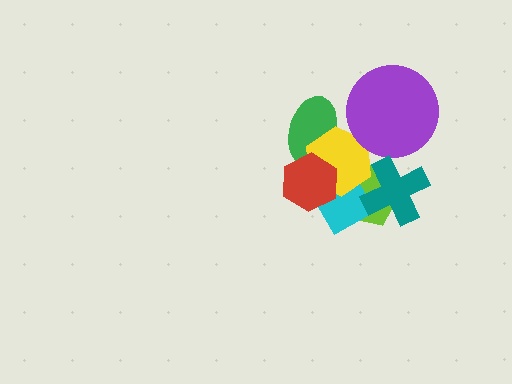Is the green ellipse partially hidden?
Yes, it is partially covered by another shape.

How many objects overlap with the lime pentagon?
3 objects overlap with the lime pentagon.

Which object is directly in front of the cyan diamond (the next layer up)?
The yellow hexagon is directly in front of the cyan diamond.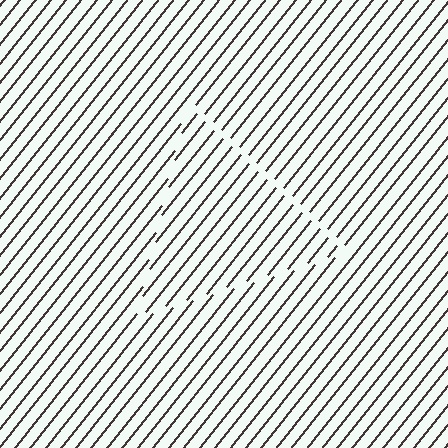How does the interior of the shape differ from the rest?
The interior of the shape contains the same grating, shifted by half a period — the contour is defined by the phase discontinuity where line-ends from the inner and outer gratings abut.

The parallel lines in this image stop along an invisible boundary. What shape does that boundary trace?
An illusory triangle. The interior of the shape contains the same grating, shifted by half a period — the contour is defined by the phase discontinuity where line-ends from the inner and outer gratings abut.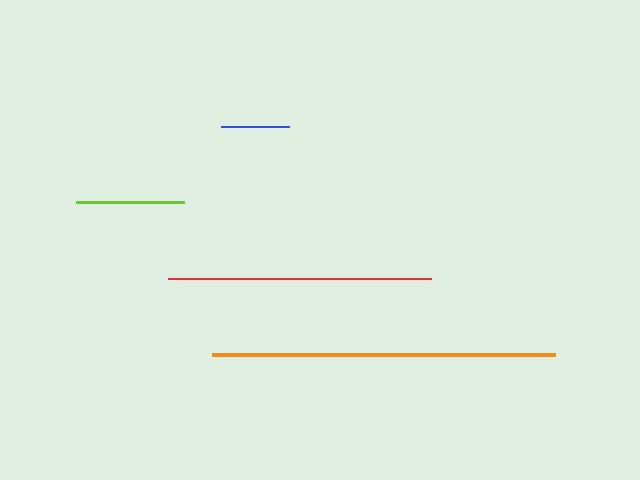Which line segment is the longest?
The orange line is the longest at approximately 344 pixels.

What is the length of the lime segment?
The lime segment is approximately 109 pixels long.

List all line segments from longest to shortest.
From longest to shortest: orange, red, lime, blue.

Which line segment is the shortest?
The blue line is the shortest at approximately 68 pixels.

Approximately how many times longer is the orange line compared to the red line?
The orange line is approximately 1.3 times the length of the red line.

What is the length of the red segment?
The red segment is approximately 262 pixels long.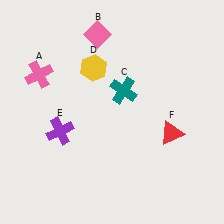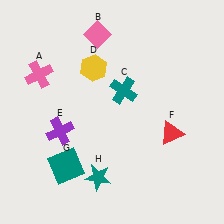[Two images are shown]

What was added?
A teal square (G), a teal star (H) were added in Image 2.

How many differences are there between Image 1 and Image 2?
There are 2 differences between the two images.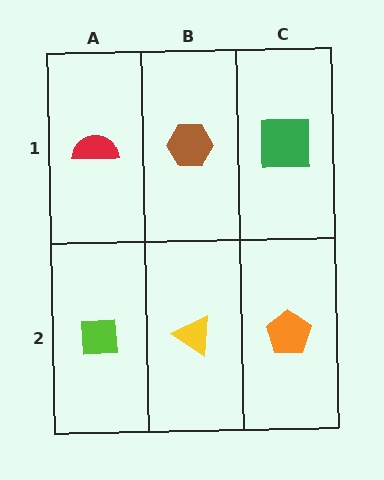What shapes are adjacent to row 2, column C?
A green square (row 1, column C), a yellow triangle (row 2, column B).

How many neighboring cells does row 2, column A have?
2.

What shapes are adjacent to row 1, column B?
A yellow triangle (row 2, column B), a red semicircle (row 1, column A), a green square (row 1, column C).